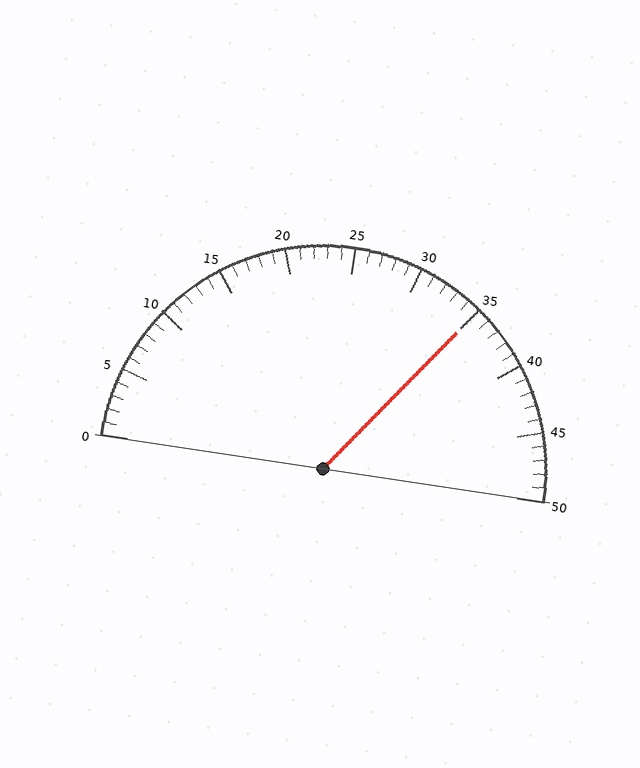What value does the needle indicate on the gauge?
The needle indicates approximately 35.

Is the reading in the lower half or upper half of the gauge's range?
The reading is in the upper half of the range (0 to 50).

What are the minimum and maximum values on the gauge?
The gauge ranges from 0 to 50.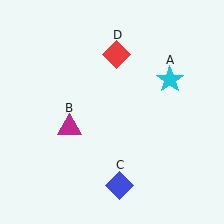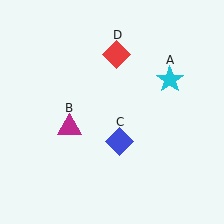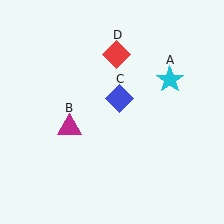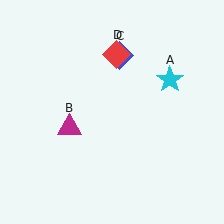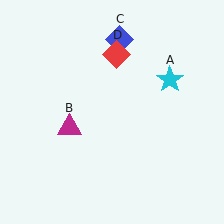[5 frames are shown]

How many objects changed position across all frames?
1 object changed position: blue diamond (object C).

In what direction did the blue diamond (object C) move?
The blue diamond (object C) moved up.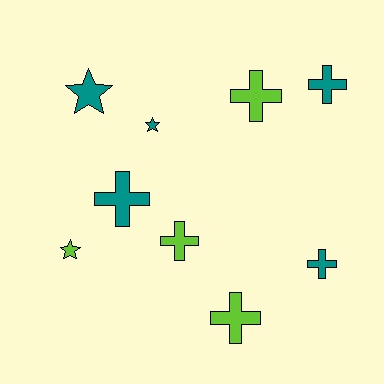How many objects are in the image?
There are 9 objects.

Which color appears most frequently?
Teal, with 5 objects.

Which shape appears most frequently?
Cross, with 6 objects.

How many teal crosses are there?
There are 3 teal crosses.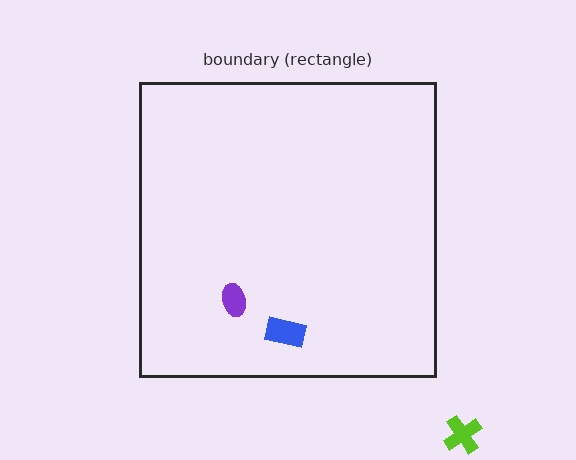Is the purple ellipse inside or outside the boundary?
Inside.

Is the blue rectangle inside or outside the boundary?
Inside.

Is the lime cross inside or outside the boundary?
Outside.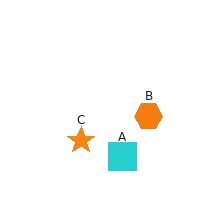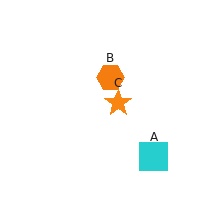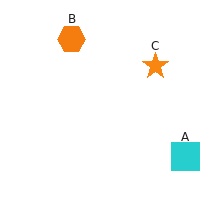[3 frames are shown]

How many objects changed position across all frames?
3 objects changed position: cyan square (object A), orange hexagon (object B), orange star (object C).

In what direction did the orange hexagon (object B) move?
The orange hexagon (object B) moved up and to the left.